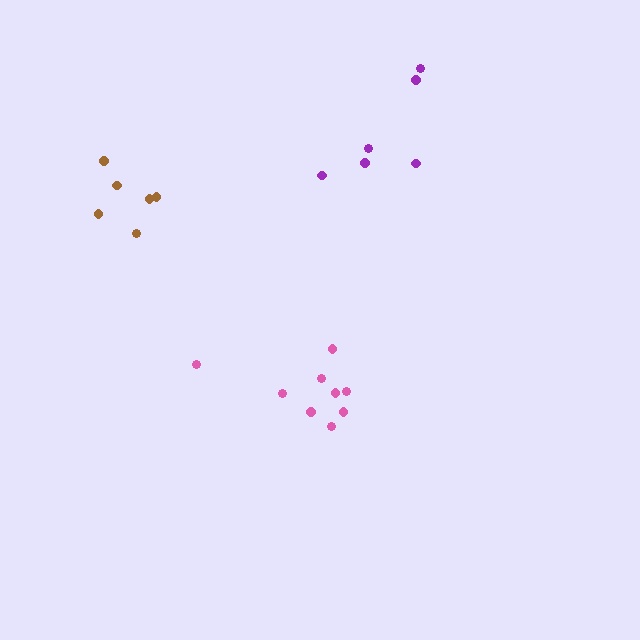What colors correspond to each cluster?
The clusters are colored: pink, brown, purple.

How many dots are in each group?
Group 1: 9 dots, Group 2: 6 dots, Group 3: 6 dots (21 total).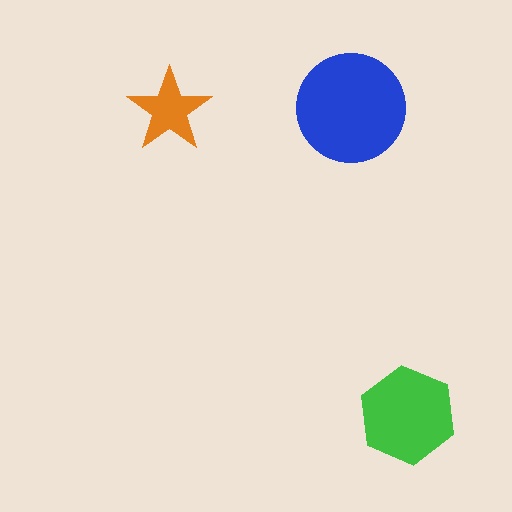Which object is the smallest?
The orange star.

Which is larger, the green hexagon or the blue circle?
The blue circle.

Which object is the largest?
The blue circle.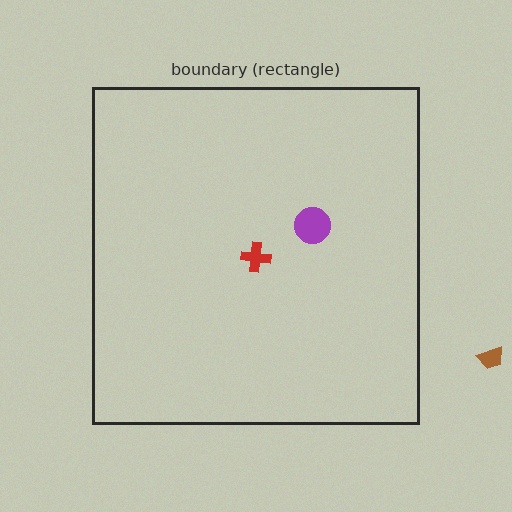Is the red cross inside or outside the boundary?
Inside.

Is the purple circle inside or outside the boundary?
Inside.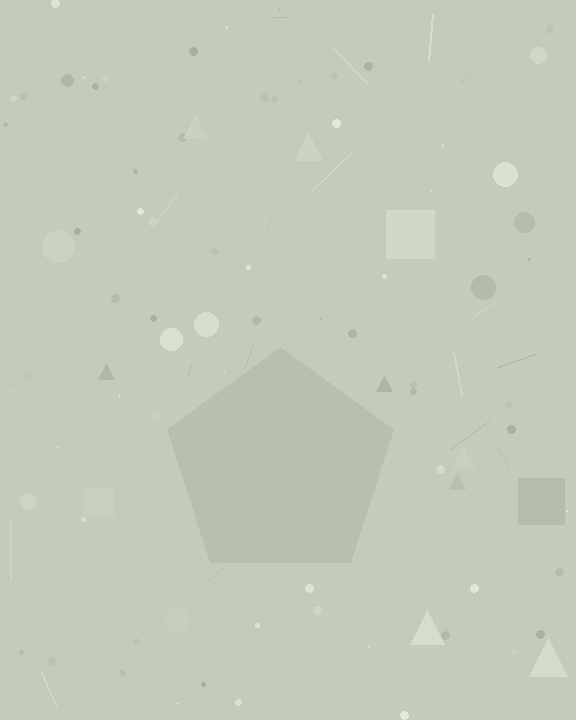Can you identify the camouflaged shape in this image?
The camouflaged shape is a pentagon.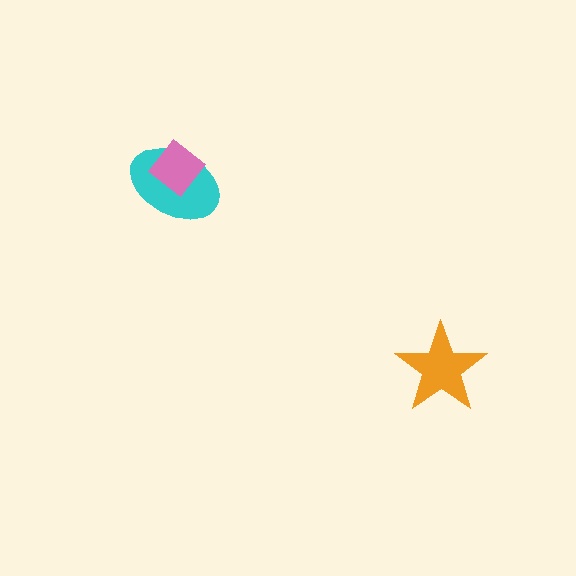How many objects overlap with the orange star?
0 objects overlap with the orange star.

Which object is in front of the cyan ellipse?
The pink diamond is in front of the cyan ellipse.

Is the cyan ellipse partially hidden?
Yes, it is partially covered by another shape.